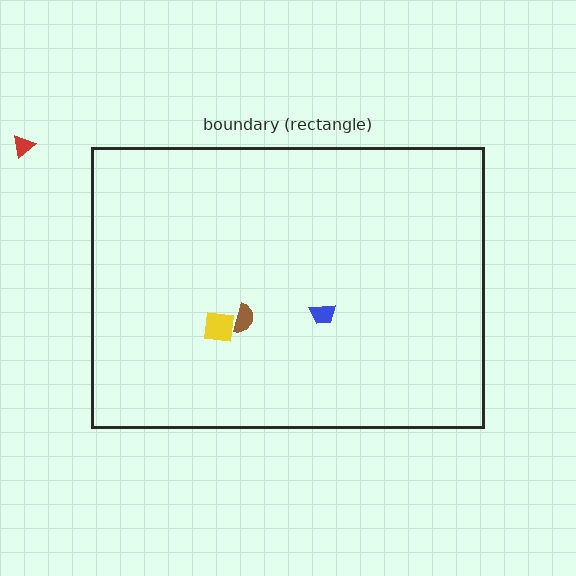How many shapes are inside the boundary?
3 inside, 1 outside.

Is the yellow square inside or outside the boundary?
Inside.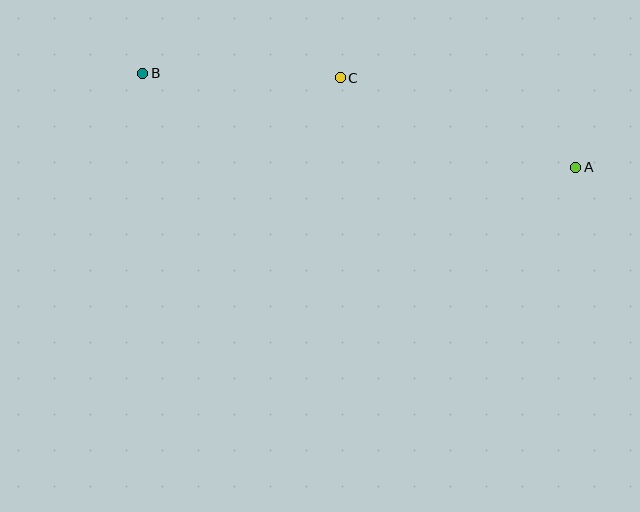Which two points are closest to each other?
Points B and C are closest to each other.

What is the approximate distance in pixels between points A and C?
The distance between A and C is approximately 252 pixels.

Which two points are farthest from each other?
Points A and B are farthest from each other.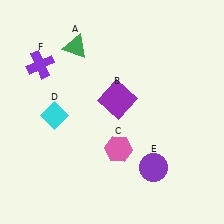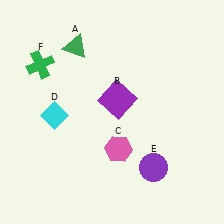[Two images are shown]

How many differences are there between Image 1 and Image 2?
There is 1 difference between the two images.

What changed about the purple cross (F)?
In Image 1, F is purple. In Image 2, it changed to green.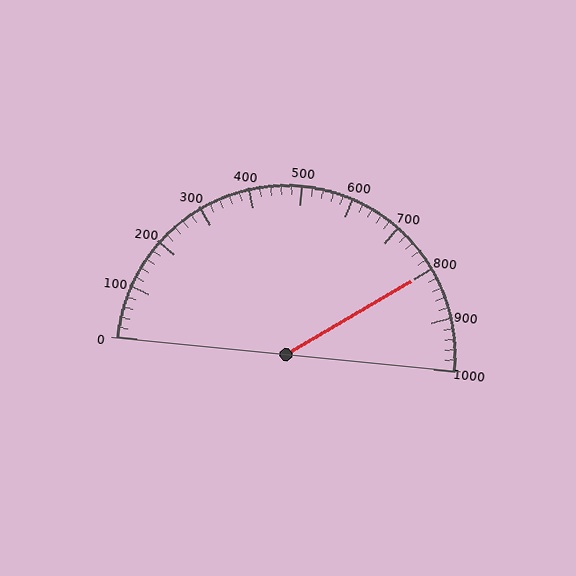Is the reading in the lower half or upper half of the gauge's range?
The reading is in the upper half of the range (0 to 1000).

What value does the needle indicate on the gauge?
The needle indicates approximately 800.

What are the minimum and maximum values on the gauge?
The gauge ranges from 0 to 1000.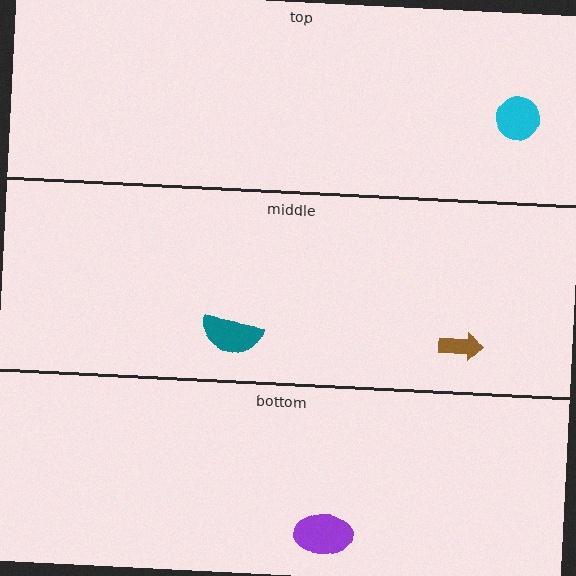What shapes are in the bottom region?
The purple ellipse.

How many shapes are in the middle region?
2.